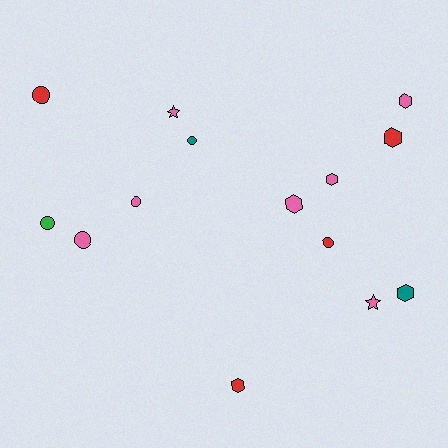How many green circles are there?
There is 1 green circle.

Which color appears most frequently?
Pink, with 7 objects.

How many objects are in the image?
There are 14 objects.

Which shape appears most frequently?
Hexagon, with 6 objects.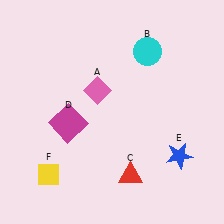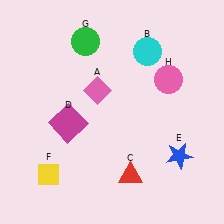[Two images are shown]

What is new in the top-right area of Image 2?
A pink circle (H) was added in the top-right area of Image 2.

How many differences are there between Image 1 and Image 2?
There are 2 differences between the two images.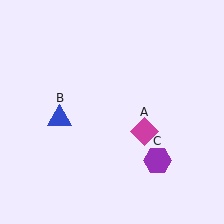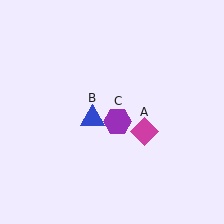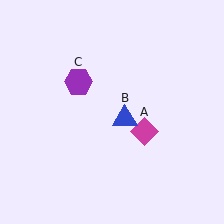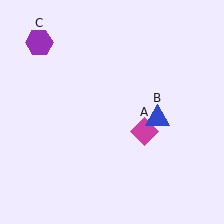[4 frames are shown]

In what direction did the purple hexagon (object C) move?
The purple hexagon (object C) moved up and to the left.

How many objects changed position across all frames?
2 objects changed position: blue triangle (object B), purple hexagon (object C).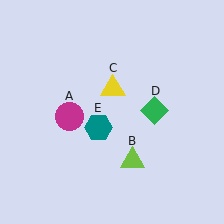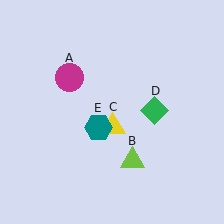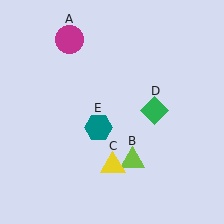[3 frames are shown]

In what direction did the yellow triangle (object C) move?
The yellow triangle (object C) moved down.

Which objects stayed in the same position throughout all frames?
Lime triangle (object B) and green diamond (object D) and teal hexagon (object E) remained stationary.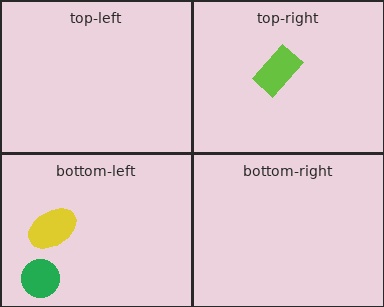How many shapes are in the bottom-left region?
2.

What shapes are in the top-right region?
The lime rectangle.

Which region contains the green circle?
The bottom-left region.